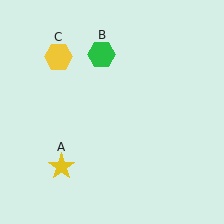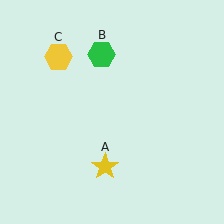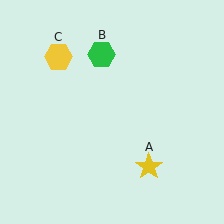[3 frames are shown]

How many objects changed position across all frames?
1 object changed position: yellow star (object A).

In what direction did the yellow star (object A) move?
The yellow star (object A) moved right.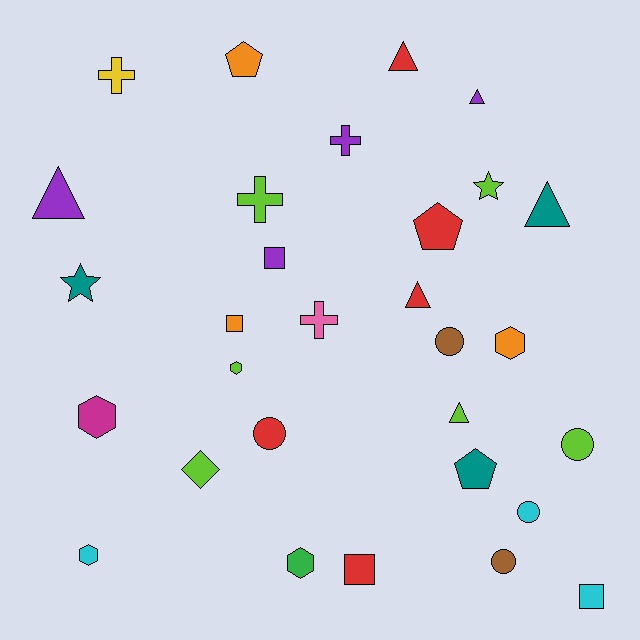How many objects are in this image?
There are 30 objects.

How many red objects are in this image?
There are 5 red objects.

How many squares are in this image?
There are 4 squares.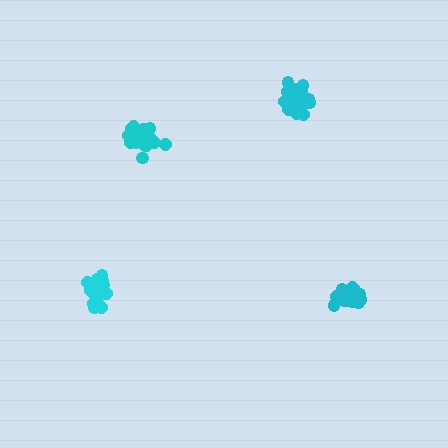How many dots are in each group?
Group 1: 18 dots, Group 2: 18 dots, Group 3: 19 dots, Group 4: 21 dots (76 total).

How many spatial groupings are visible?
There are 4 spatial groupings.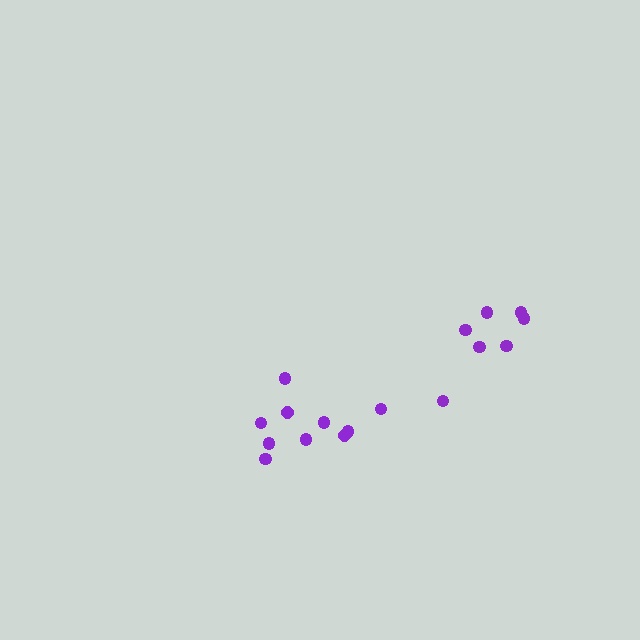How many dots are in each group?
Group 1: 7 dots, Group 2: 10 dots (17 total).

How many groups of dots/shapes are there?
There are 2 groups.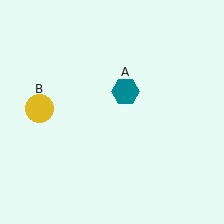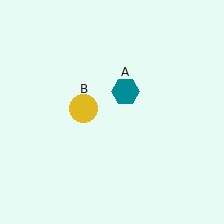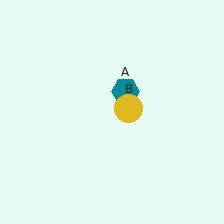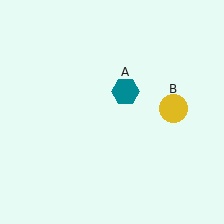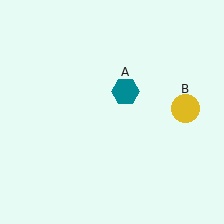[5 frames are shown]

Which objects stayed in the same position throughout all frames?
Teal hexagon (object A) remained stationary.